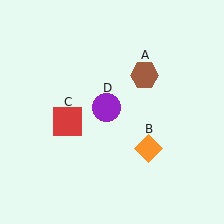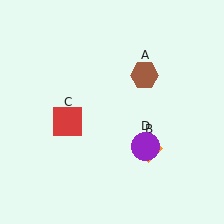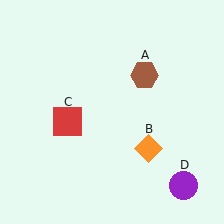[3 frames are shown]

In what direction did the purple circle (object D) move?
The purple circle (object D) moved down and to the right.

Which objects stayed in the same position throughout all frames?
Brown hexagon (object A) and orange diamond (object B) and red square (object C) remained stationary.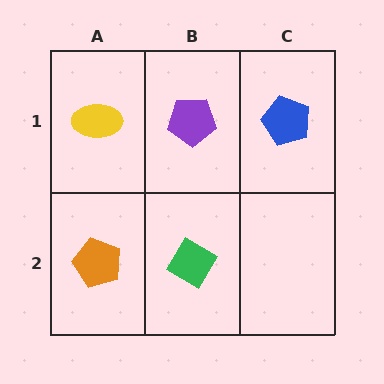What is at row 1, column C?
A blue pentagon.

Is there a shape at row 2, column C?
No, that cell is empty.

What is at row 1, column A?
A yellow ellipse.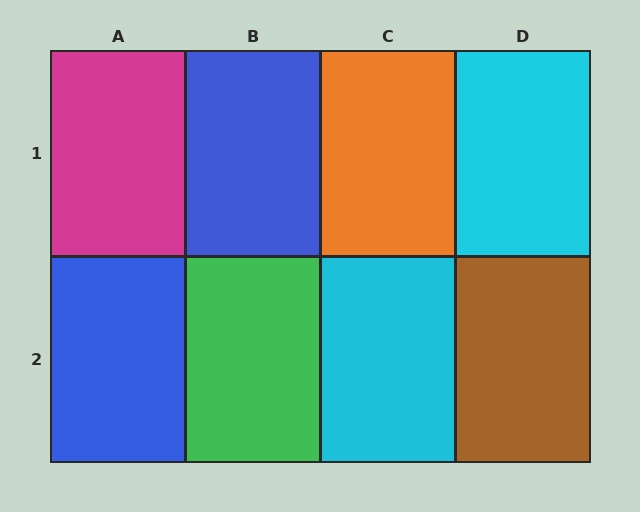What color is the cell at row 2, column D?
Brown.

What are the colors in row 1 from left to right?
Magenta, blue, orange, cyan.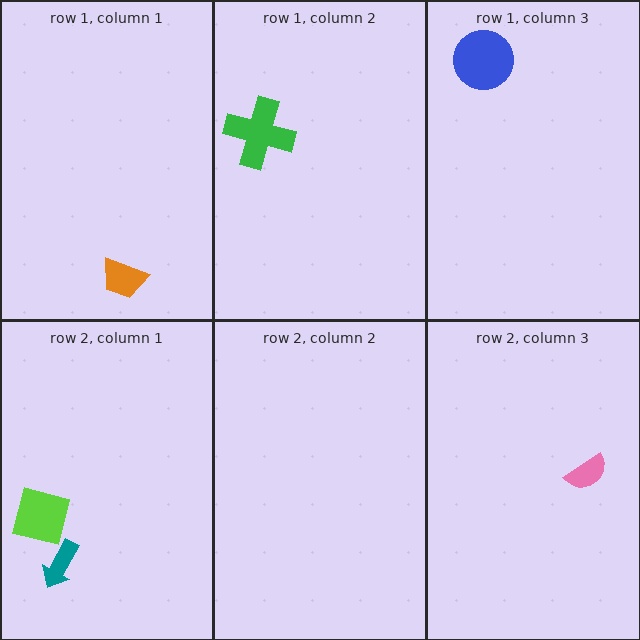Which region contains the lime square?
The row 2, column 1 region.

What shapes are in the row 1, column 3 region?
The blue circle.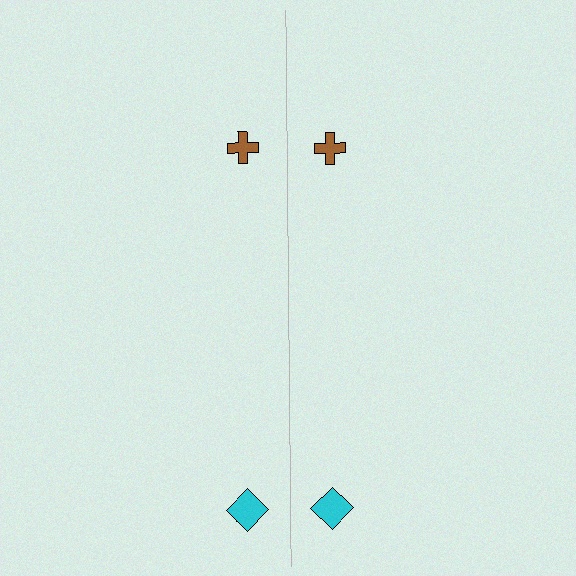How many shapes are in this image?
There are 4 shapes in this image.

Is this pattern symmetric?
Yes, this pattern has bilateral (reflection) symmetry.